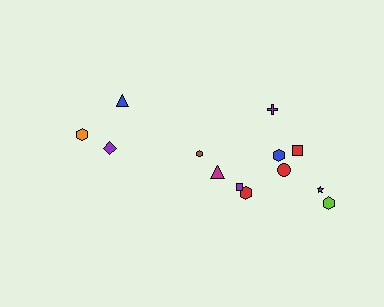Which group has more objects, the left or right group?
The right group.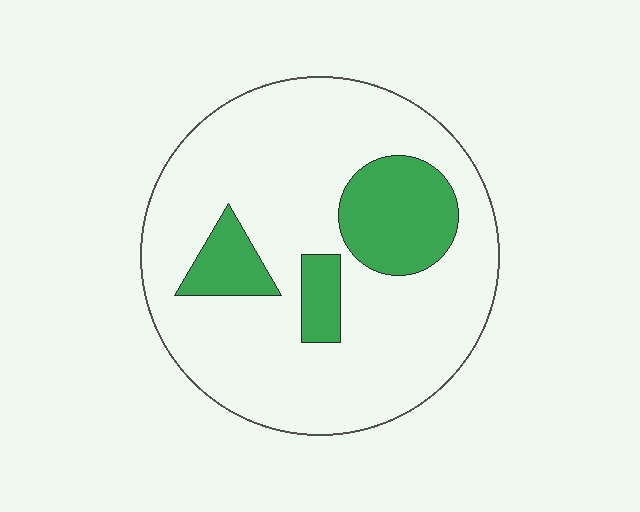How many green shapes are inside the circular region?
3.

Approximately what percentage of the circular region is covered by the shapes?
Approximately 20%.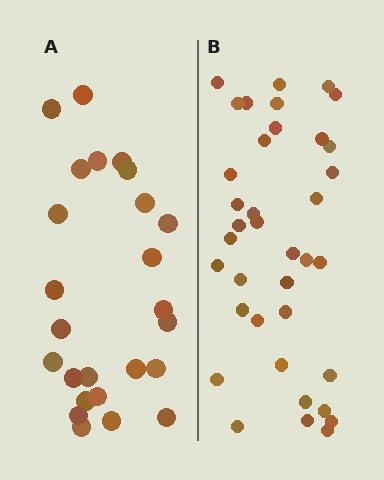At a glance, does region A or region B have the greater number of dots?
Region B (the right region) has more dots.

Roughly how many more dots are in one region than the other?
Region B has roughly 12 or so more dots than region A.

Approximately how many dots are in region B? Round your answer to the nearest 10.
About 40 dots. (The exact count is 37, which rounds to 40.)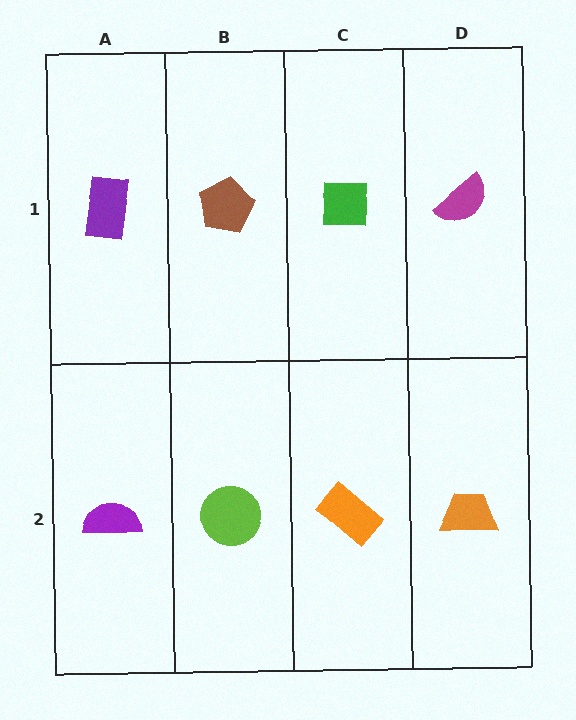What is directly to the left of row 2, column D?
An orange rectangle.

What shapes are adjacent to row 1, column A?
A purple semicircle (row 2, column A), a brown pentagon (row 1, column B).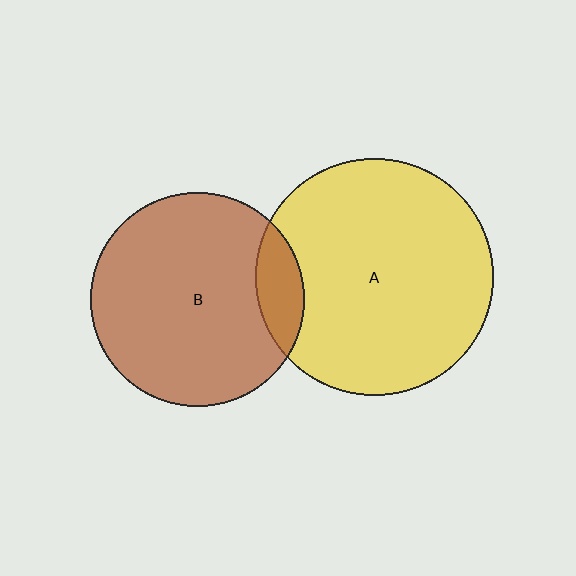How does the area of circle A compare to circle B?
Approximately 1.2 times.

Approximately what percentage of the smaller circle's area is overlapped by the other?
Approximately 10%.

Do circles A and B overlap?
Yes.